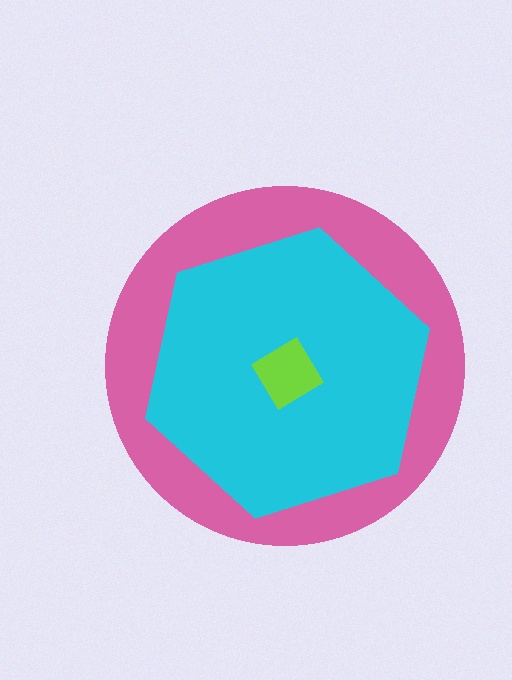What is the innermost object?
The lime diamond.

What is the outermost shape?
The pink circle.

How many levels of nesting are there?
3.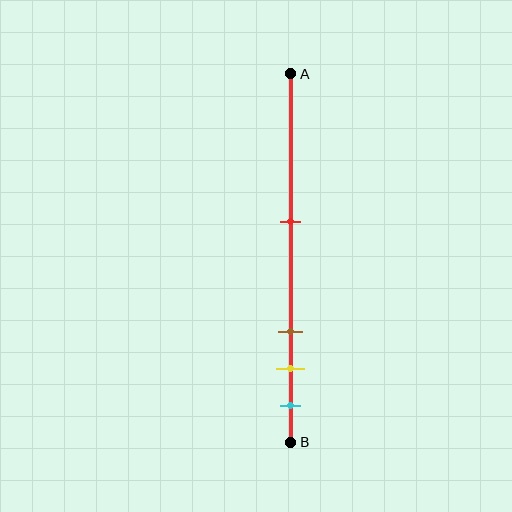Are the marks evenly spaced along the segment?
No, the marks are not evenly spaced.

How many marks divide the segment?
There are 4 marks dividing the segment.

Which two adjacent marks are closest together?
The yellow and cyan marks are the closest adjacent pair.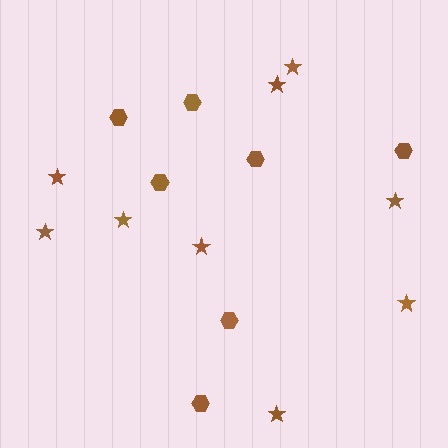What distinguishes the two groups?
There are 2 groups: one group of stars (9) and one group of hexagons (7).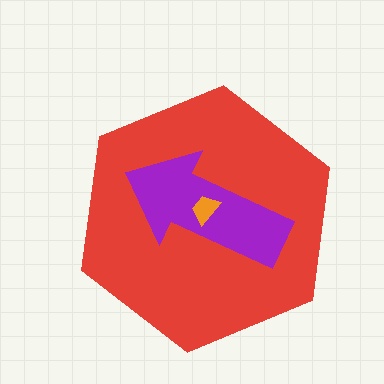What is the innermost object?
The orange trapezoid.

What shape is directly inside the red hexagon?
The purple arrow.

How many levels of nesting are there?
3.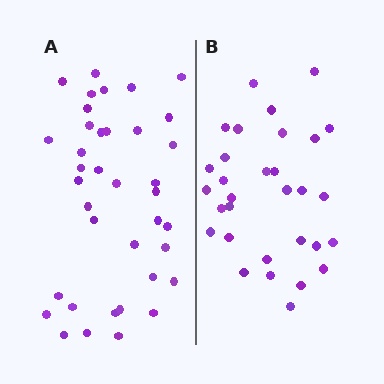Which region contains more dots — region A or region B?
Region A (the left region) has more dots.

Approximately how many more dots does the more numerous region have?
Region A has roughly 8 or so more dots than region B.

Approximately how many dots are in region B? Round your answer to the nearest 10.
About 30 dots. (The exact count is 31, which rounds to 30.)